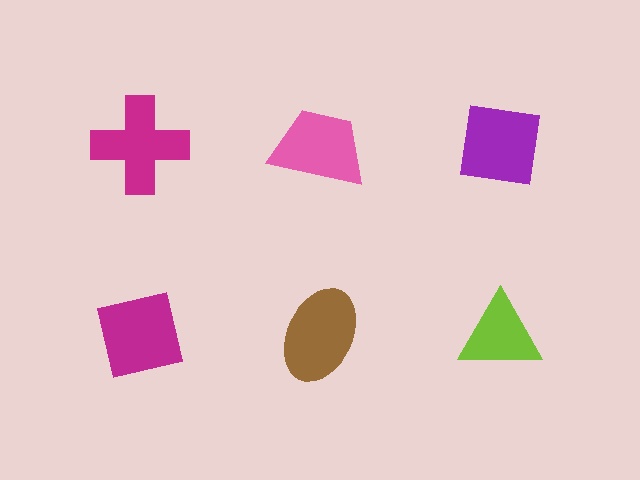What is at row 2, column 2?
A brown ellipse.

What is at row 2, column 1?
A magenta square.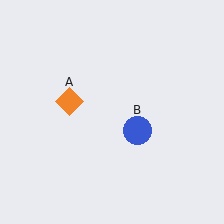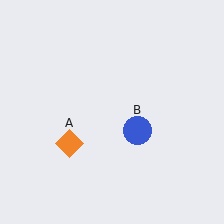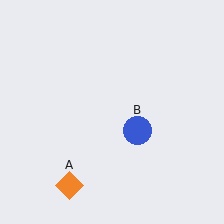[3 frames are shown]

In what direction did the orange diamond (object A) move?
The orange diamond (object A) moved down.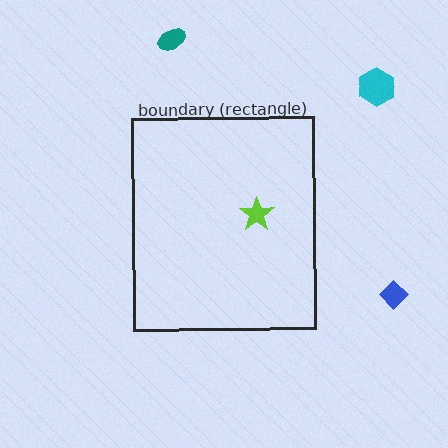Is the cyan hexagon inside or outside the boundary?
Outside.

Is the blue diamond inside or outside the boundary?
Outside.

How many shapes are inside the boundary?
1 inside, 3 outside.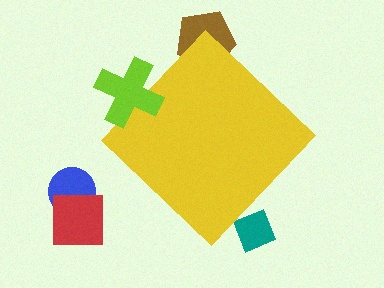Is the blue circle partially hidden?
No, the blue circle is fully visible.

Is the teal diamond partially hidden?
Yes, the teal diamond is partially hidden behind the yellow diamond.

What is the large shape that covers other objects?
A yellow diamond.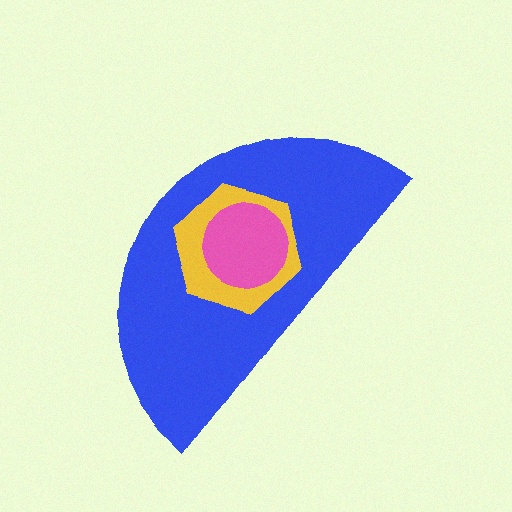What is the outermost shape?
The blue semicircle.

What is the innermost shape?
The pink circle.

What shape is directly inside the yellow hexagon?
The pink circle.